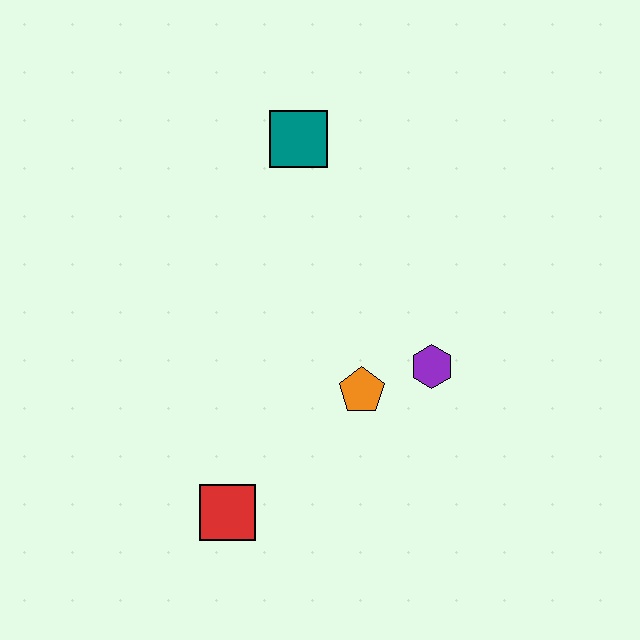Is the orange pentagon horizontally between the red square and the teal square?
No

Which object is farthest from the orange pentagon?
The teal square is farthest from the orange pentagon.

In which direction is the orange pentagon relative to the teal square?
The orange pentagon is below the teal square.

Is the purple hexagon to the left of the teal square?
No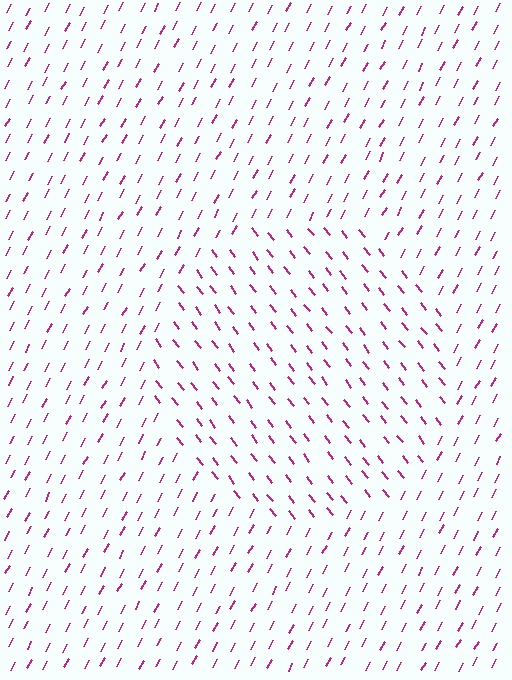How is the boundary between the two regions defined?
The boundary is defined purely by a change in line orientation (approximately 66 degrees difference). All lines are the same color and thickness.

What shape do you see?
I see a circle.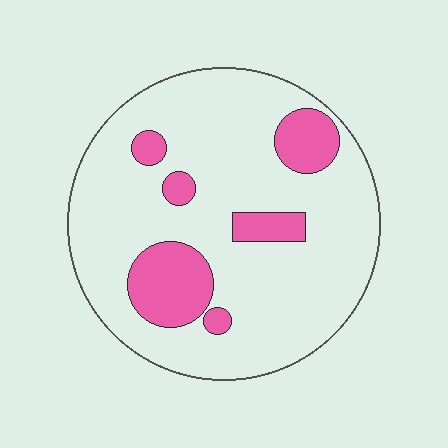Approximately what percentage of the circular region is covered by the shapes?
Approximately 20%.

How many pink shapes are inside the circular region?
6.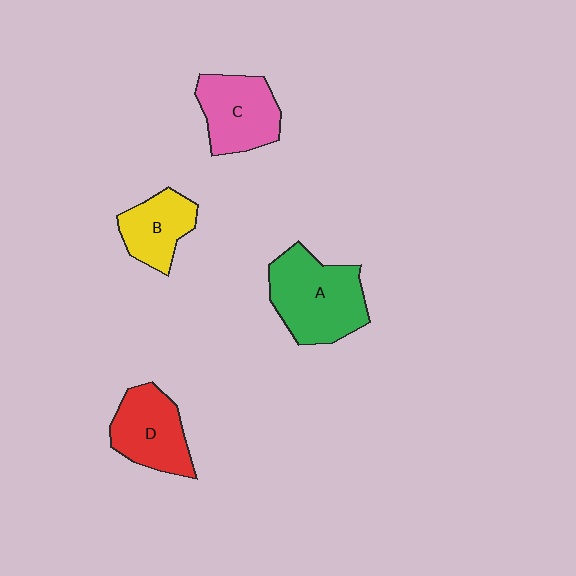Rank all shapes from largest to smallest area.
From largest to smallest: A (green), C (pink), D (red), B (yellow).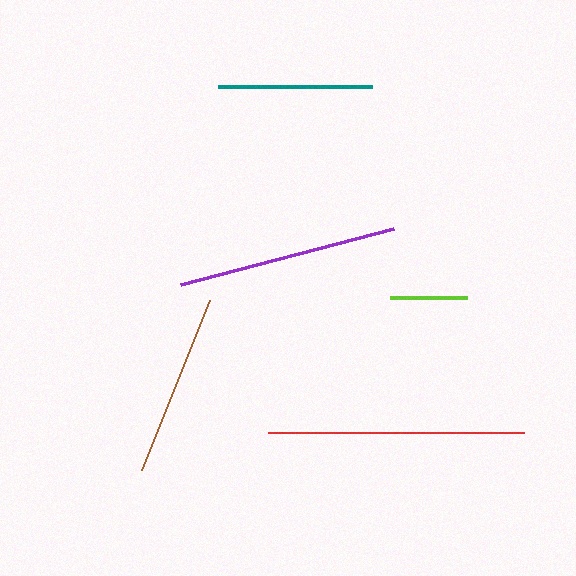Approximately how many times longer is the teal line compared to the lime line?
The teal line is approximately 2.0 times the length of the lime line.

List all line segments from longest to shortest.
From longest to shortest: red, purple, brown, teal, lime.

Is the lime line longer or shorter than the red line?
The red line is longer than the lime line.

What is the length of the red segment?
The red segment is approximately 256 pixels long.